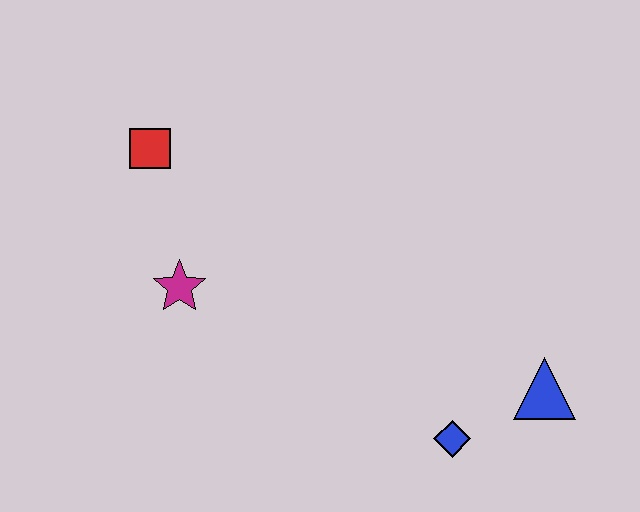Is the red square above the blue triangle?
Yes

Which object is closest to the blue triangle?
The blue diamond is closest to the blue triangle.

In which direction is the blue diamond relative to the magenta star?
The blue diamond is to the right of the magenta star.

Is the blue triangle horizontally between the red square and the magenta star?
No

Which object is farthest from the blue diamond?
The red square is farthest from the blue diamond.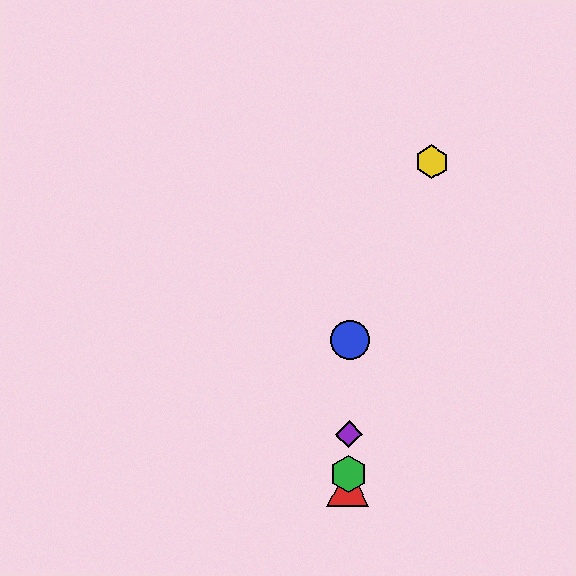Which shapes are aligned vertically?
The red triangle, the blue circle, the green hexagon, the purple diamond are aligned vertically.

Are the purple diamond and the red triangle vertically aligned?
Yes, both are at x≈349.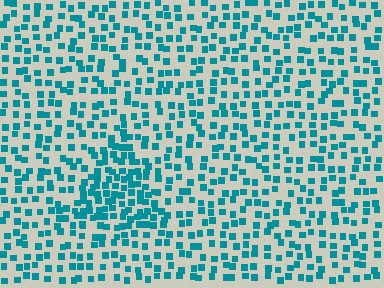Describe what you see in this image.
The image contains small teal elements arranged at two different densities. A triangle-shaped region is visible where the elements are more densely packed than the surrounding area.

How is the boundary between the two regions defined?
The boundary is defined by a change in element density (approximately 1.9x ratio). All elements are the same color, size, and shape.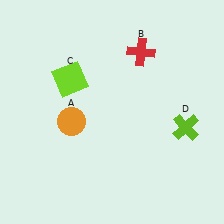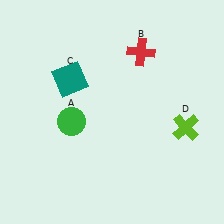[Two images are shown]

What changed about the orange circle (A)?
In Image 1, A is orange. In Image 2, it changed to green.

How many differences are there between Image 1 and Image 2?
There are 2 differences between the two images.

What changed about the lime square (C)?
In Image 1, C is lime. In Image 2, it changed to teal.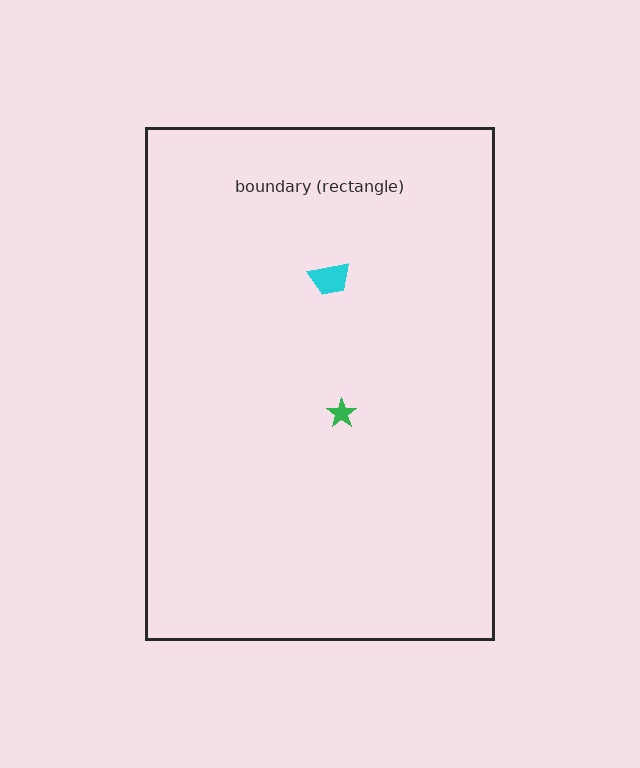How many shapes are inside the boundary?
2 inside, 0 outside.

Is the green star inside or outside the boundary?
Inside.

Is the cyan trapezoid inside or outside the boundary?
Inside.